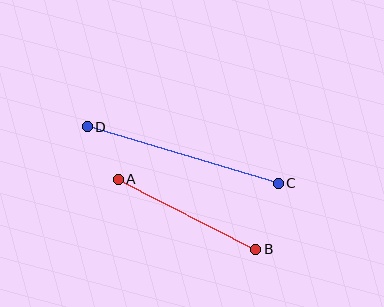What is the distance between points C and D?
The distance is approximately 199 pixels.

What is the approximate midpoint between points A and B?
The midpoint is at approximately (187, 214) pixels.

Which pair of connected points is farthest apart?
Points C and D are farthest apart.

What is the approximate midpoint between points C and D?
The midpoint is at approximately (183, 155) pixels.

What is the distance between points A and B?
The distance is approximately 154 pixels.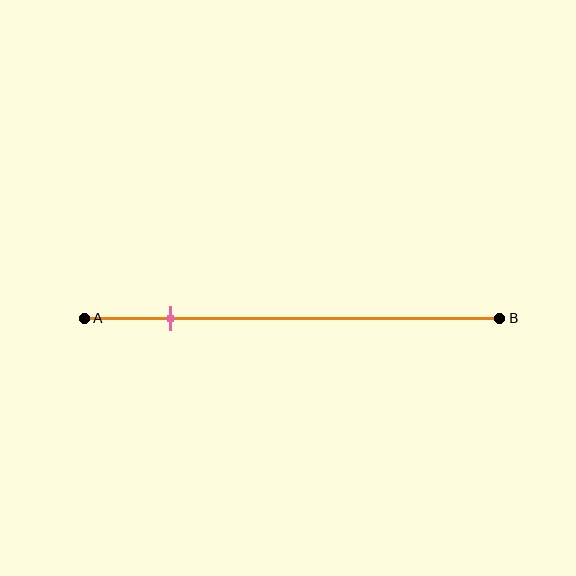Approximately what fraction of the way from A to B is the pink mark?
The pink mark is approximately 20% of the way from A to B.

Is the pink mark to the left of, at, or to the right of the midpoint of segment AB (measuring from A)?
The pink mark is to the left of the midpoint of segment AB.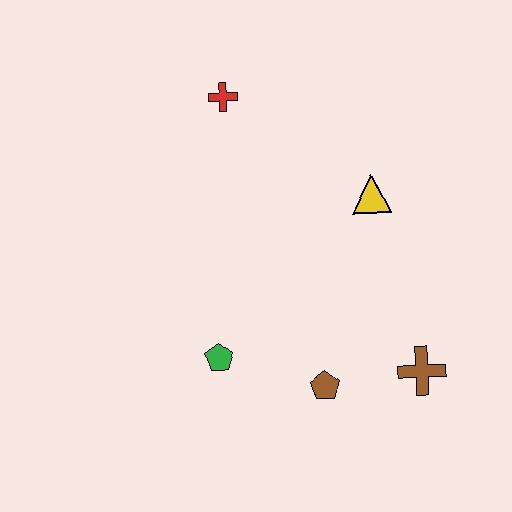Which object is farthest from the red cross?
The brown cross is farthest from the red cross.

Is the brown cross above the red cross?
No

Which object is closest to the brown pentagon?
The brown cross is closest to the brown pentagon.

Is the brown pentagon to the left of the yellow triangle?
Yes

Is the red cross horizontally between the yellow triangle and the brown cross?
No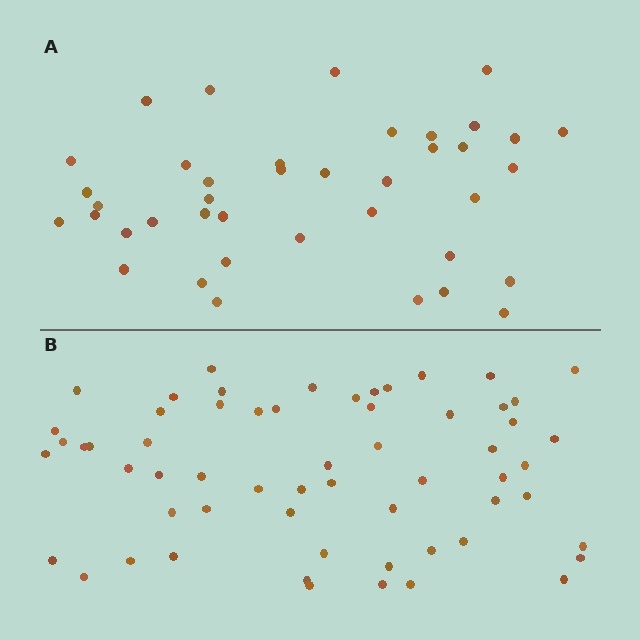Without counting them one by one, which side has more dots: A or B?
Region B (the bottom region) has more dots.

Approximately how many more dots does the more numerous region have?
Region B has approximately 20 more dots than region A.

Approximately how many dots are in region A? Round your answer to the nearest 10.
About 40 dots.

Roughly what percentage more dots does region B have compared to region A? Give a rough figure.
About 50% more.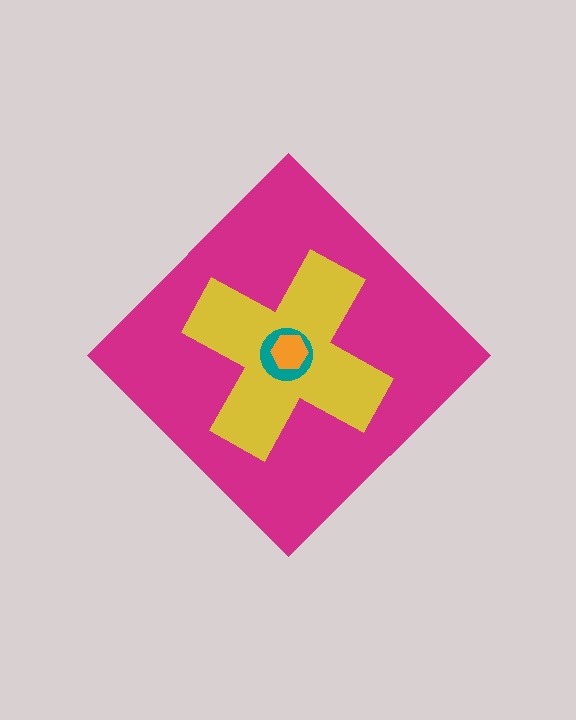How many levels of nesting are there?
4.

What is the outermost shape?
The magenta diamond.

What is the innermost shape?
The orange hexagon.